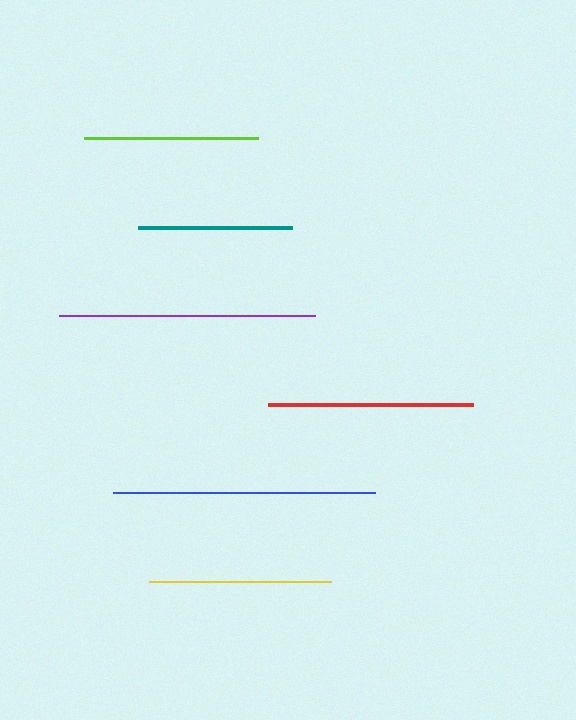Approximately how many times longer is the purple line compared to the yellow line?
The purple line is approximately 1.4 times the length of the yellow line.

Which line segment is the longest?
The blue line is the longest at approximately 262 pixels.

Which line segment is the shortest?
The teal line is the shortest at approximately 153 pixels.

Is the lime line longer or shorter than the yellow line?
The yellow line is longer than the lime line.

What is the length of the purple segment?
The purple segment is approximately 256 pixels long.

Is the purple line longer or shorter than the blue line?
The blue line is longer than the purple line.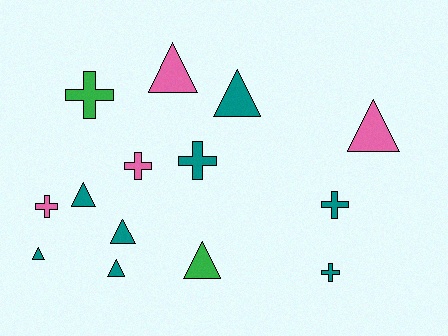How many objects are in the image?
There are 14 objects.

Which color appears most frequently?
Teal, with 8 objects.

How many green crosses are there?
There is 1 green cross.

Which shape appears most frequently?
Triangle, with 8 objects.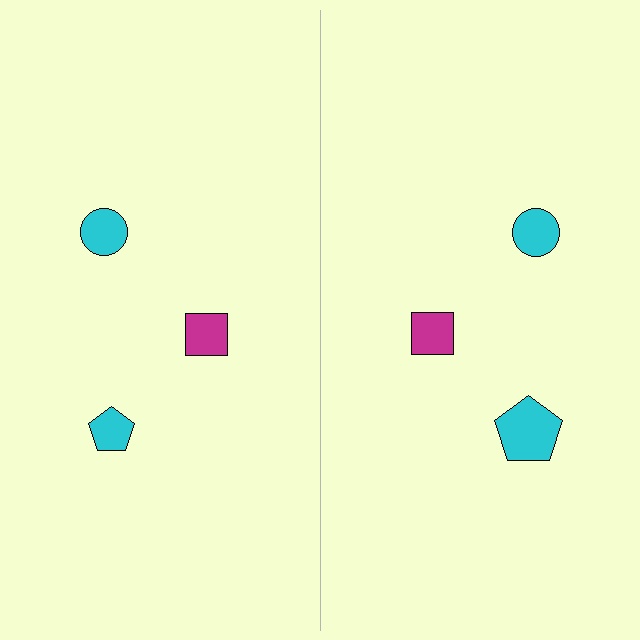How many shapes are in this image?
There are 6 shapes in this image.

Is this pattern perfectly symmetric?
No, the pattern is not perfectly symmetric. The cyan pentagon on the right side has a different size than its mirror counterpart.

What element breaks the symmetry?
The cyan pentagon on the right side has a different size than its mirror counterpart.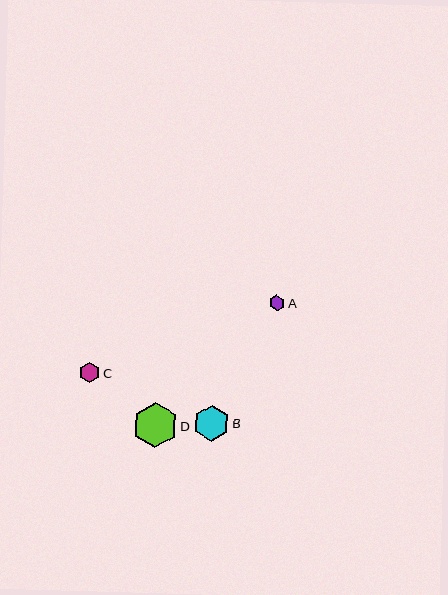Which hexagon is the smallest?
Hexagon A is the smallest with a size of approximately 16 pixels.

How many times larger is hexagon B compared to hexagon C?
Hexagon B is approximately 1.8 times the size of hexagon C.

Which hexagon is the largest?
Hexagon D is the largest with a size of approximately 45 pixels.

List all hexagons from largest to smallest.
From largest to smallest: D, B, C, A.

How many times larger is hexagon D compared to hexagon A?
Hexagon D is approximately 2.8 times the size of hexagon A.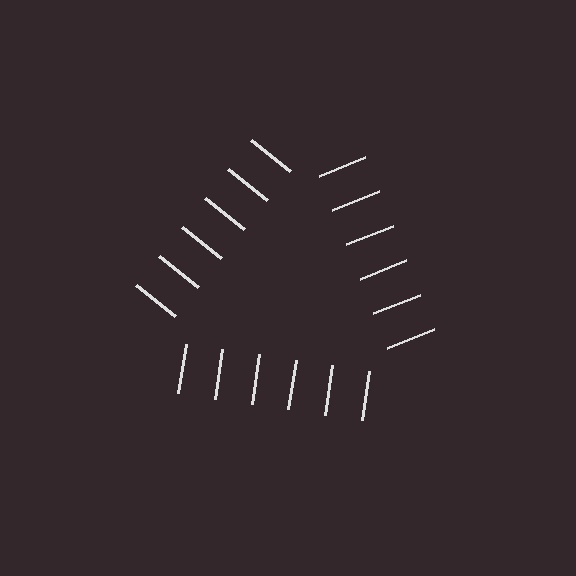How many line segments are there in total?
18 — 6 along each of the 3 edges.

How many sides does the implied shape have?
3 sides — the line-ends trace a triangle.